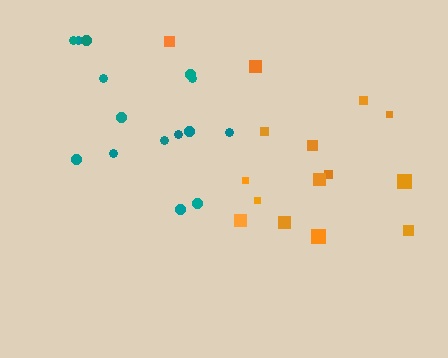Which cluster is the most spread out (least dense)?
Orange.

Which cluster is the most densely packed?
Teal.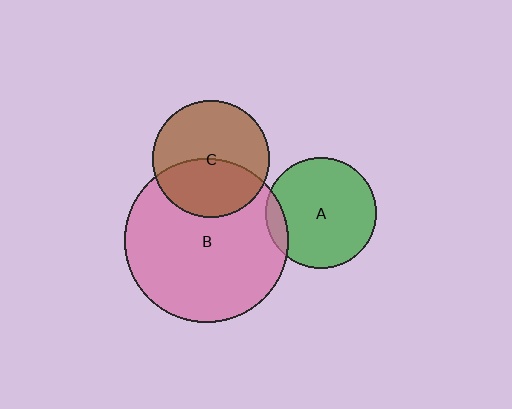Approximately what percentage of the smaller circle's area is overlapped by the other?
Approximately 40%.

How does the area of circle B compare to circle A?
Approximately 2.2 times.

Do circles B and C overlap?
Yes.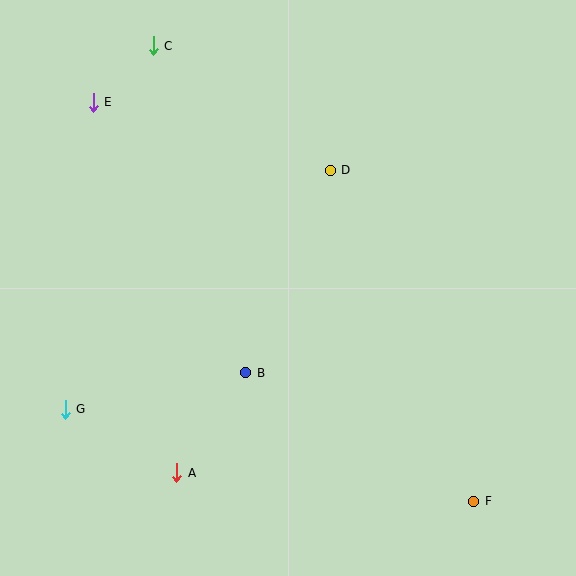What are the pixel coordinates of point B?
Point B is at (246, 373).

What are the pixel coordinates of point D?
Point D is at (330, 170).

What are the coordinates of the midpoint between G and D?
The midpoint between G and D is at (198, 290).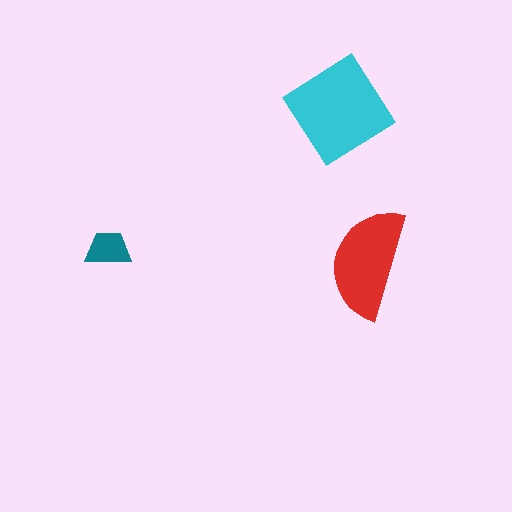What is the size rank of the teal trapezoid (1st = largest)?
3rd.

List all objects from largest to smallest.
The cyan diamond, the red semicircle, the teal trapezoid.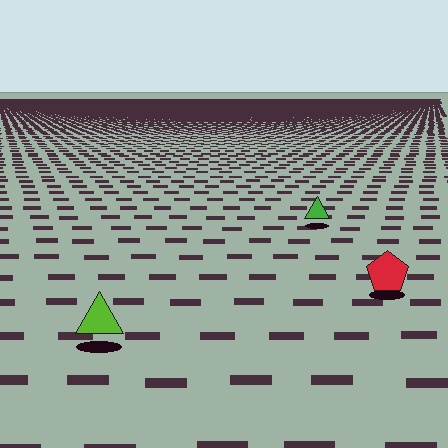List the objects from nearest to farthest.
From nearest to farthest: the lime triangle, the red pentagon, the green triangle.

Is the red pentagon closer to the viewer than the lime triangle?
No. The lime triangle is closer — you can tell from the texture gradient: the ground texture is coarser near it.